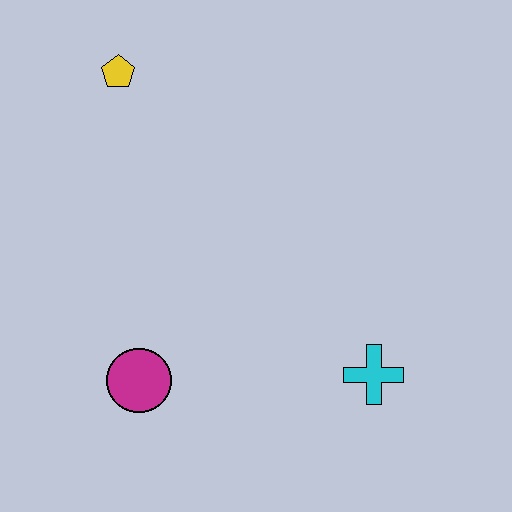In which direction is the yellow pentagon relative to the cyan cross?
The yellow pentagon is above the cyan cross.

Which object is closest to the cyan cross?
The magenta circle is closest to the cyan cross.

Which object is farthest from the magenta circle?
The yellow pentagon is farthest from the magenta circle.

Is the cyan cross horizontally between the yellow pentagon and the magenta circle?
No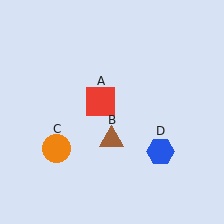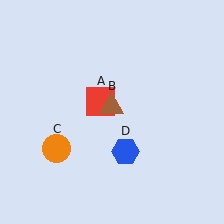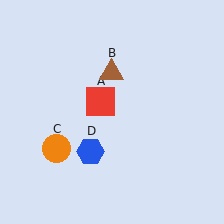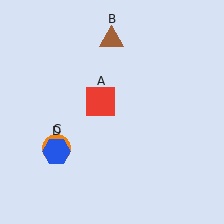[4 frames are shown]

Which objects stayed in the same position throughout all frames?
Red square (object A) and orange circle (object C) remained stationary.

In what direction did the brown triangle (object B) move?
The brown triangle (object B) moved up.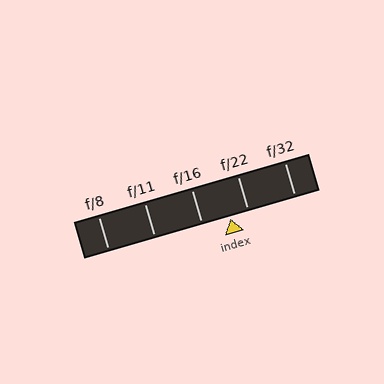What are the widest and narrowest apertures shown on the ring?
The widest aperture shown is f/8 and the narrowest is f/32.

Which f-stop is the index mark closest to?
The index mark is closest to f/22.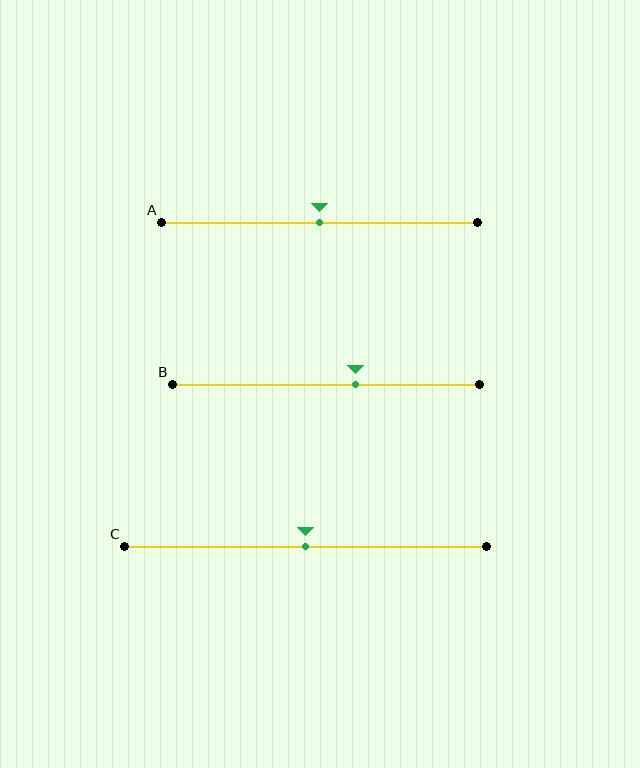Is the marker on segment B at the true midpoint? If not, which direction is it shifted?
No, the marker on segment B is shifted to the right by about 10% of the segment length.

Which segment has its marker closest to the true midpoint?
Segment A has its marker closest to the true midpoint.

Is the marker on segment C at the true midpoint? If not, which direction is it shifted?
Yes, the marker on segment C is at the true midpoint.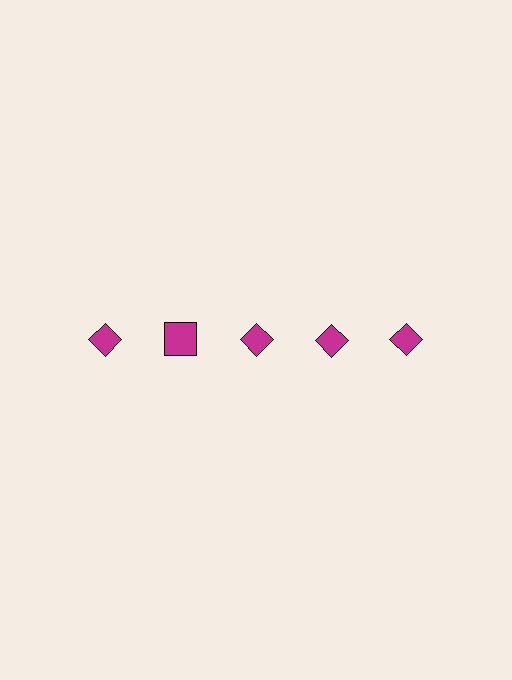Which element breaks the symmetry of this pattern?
The magenta square in the top row, second from left column breaks the symmetry. All other shapes are magenta diamonds.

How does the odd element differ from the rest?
It has a different shape: square instead of diamond.